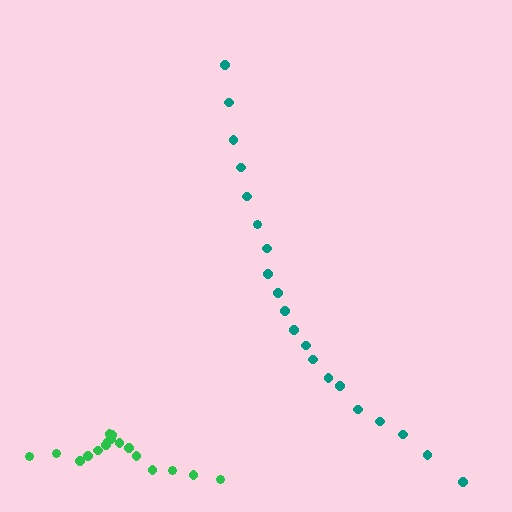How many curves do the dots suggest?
There are 2 distinct paths.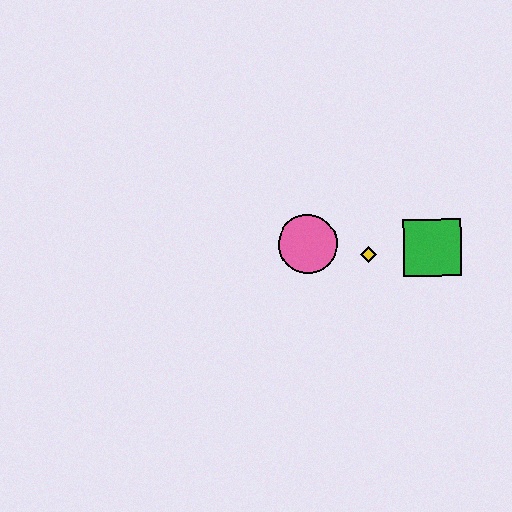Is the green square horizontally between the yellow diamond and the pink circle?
No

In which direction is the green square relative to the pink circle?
The green square is to the right of the pink circle.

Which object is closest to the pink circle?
The yellow diamond is closest to the pink circle.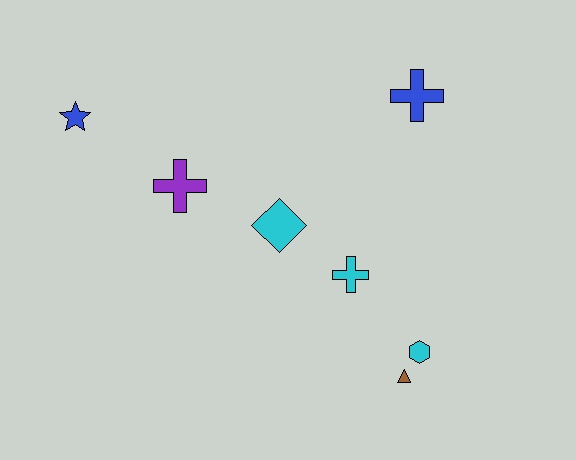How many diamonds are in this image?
There is 1 diamond.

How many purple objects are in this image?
There is 1 purple object.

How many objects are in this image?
There are 7 objects.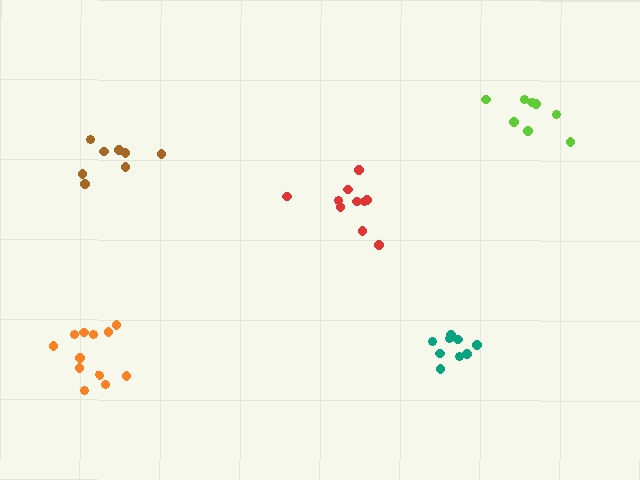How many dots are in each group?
Group 1: 9 dots, Group 2: 12 dots, Group 3: 8 dots, Group 4: 10 dots, Group 5: 8 dots (47 total).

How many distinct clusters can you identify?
There are 5 distinct clusters.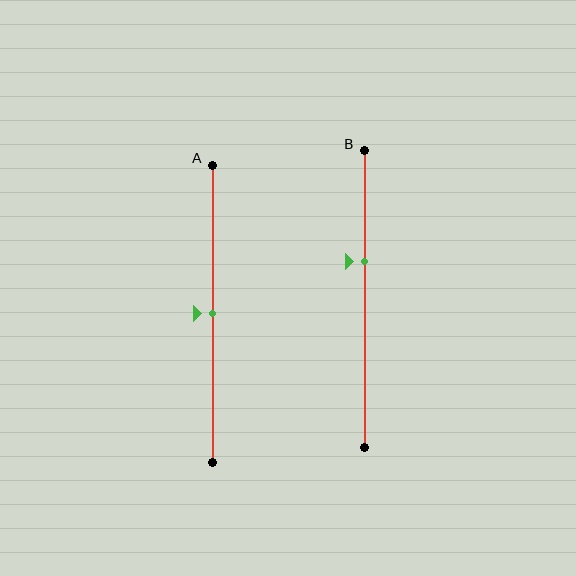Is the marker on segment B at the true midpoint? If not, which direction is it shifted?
No, the marker on segment B is shifted upward by about 13% of the segment length.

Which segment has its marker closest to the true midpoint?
Segment A has its marker closest to the true midpoint.